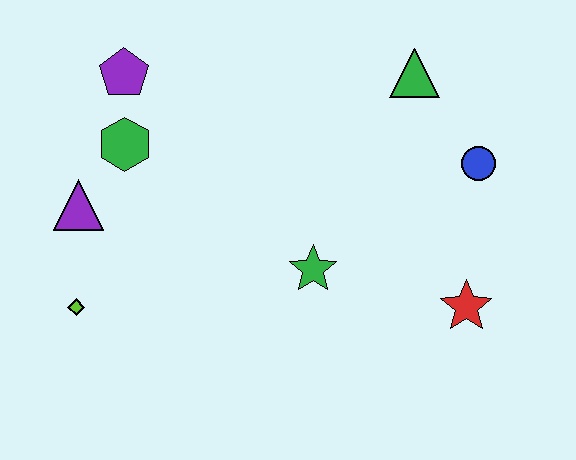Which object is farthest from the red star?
The purple pentagon is farthest from the red star.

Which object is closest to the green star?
The red star is closest to the green star.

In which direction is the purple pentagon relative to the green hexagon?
The purple pentagon is above the green hexagon.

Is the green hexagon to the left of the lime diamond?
No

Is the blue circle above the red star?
Yes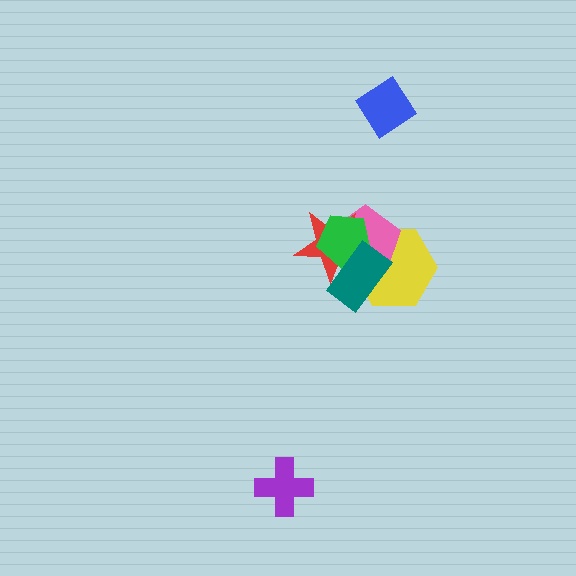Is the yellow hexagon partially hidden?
Yes, it is partially covered by another shape.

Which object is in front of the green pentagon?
The teal rectangle is in front of the green pentagon.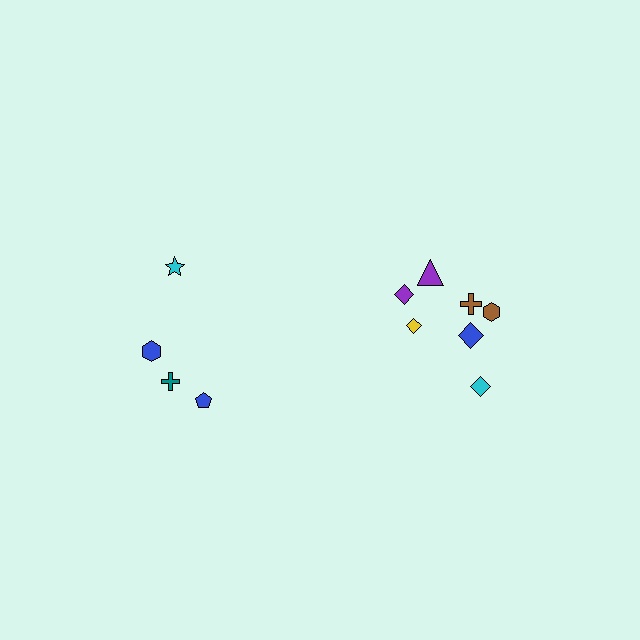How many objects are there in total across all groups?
There are 11 objects.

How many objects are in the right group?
There are 7 objects.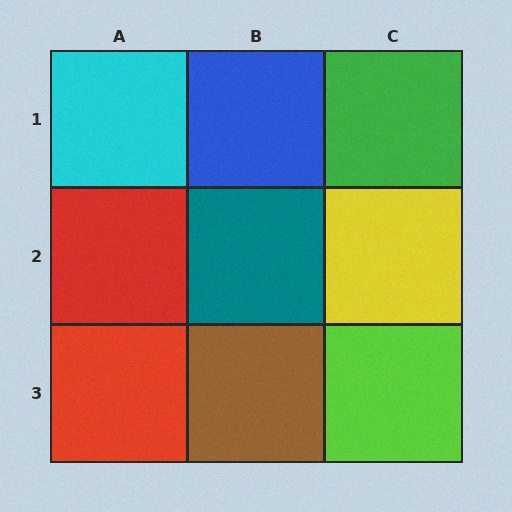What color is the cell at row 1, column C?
Green.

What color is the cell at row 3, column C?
Lime.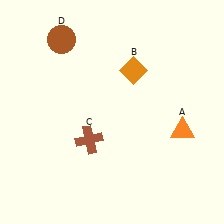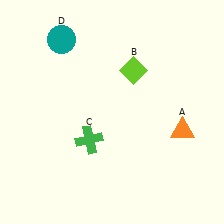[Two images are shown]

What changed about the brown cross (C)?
In Image 1, C is brown. In Image 2, it changed to green.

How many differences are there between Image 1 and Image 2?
There are 3 differences between the two images.